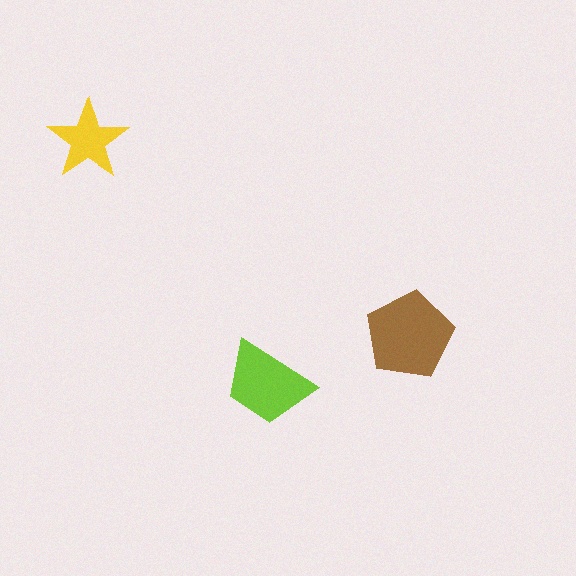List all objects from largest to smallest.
The brown pentagon, the lime trapezoid, the yellow star.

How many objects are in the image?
There are 3 objects in the image.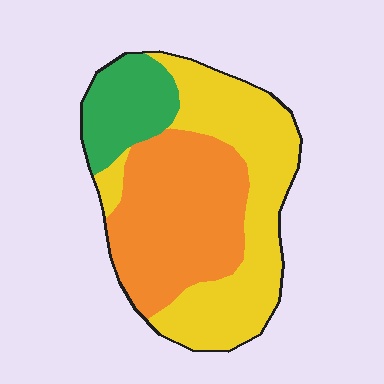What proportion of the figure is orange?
Orange takes up between a quarter and a half of the figure.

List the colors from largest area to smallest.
From largest to smallest: yellow, orange, green.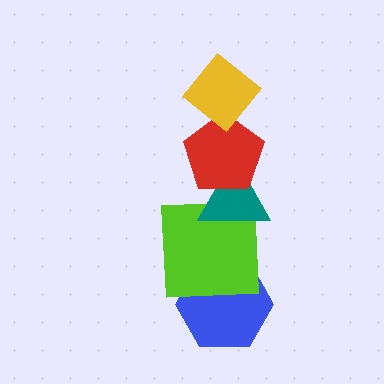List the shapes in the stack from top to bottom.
From top to bottom: the yellow diamond, the red pentagon, the teal triangle, the lime square, the blue hexagon.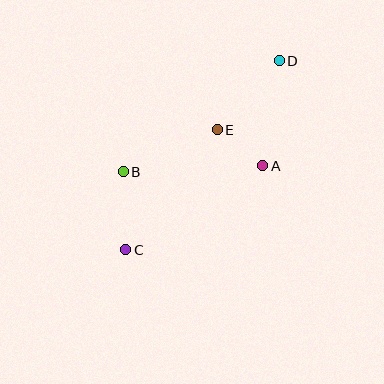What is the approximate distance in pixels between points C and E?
The distance between C and E is approximately 151 pixels.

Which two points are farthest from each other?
Points C and D are farthest from each other.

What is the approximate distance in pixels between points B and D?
The distance between B and D is approximately 191 pixels.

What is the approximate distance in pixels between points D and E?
The distance between D and E is approximately 92 pixels.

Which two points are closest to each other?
Points A and E are closest to each other.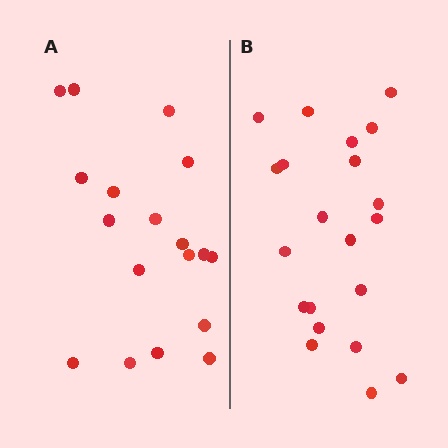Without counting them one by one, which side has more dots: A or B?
Region B (the right region) has more dots.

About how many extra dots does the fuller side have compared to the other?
Region B has just a few more — roughly 2 or 3 more dots than region A.